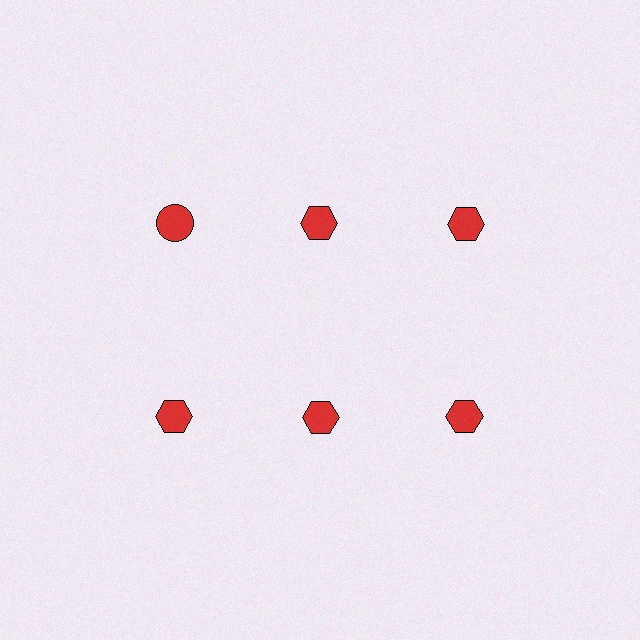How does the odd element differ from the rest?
It has a different shape: circle instead of hexagon.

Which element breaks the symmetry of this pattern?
The red circle in the top row, leftmost column breaks the symmetry. All other shapes are red hexagons.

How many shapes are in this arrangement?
There are 6 shapes arranged in a grid pattern.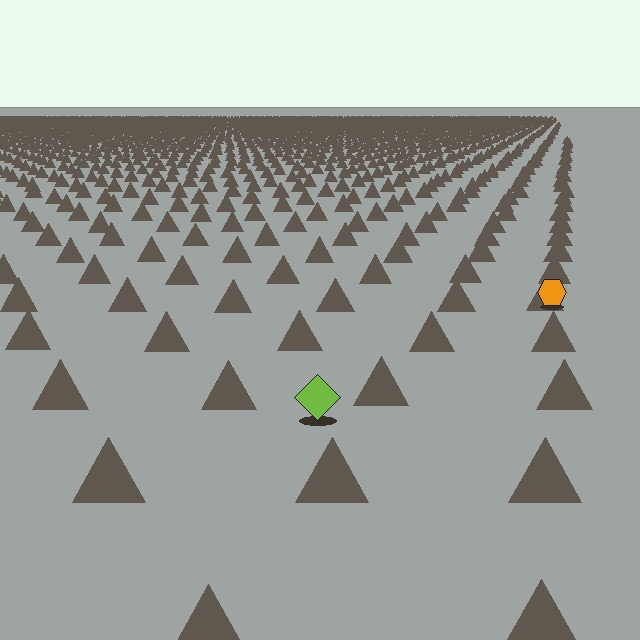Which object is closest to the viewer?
The lime diamond is closest. The texture marks near it are larger and more spread out.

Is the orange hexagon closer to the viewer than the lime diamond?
No. The lime diamond is closer — you can tell from the texture gradient: the ground texture is coarser near it.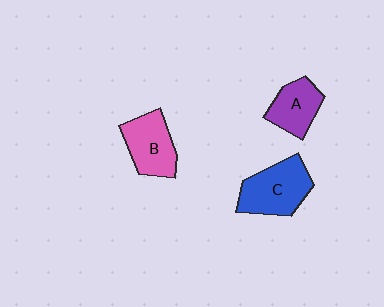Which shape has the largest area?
Shape C (blue).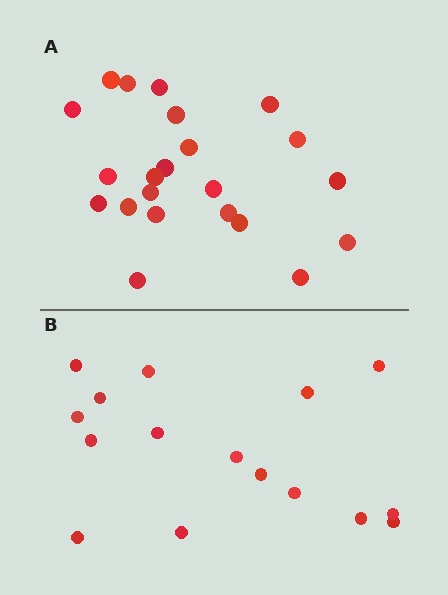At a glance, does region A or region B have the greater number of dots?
Region A (the top region) has more dots.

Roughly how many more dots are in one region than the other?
Region A has about 6 more dots than region B.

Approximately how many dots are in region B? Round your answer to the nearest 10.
About 20 dots. (The exact count is 16, which rounds to 20.)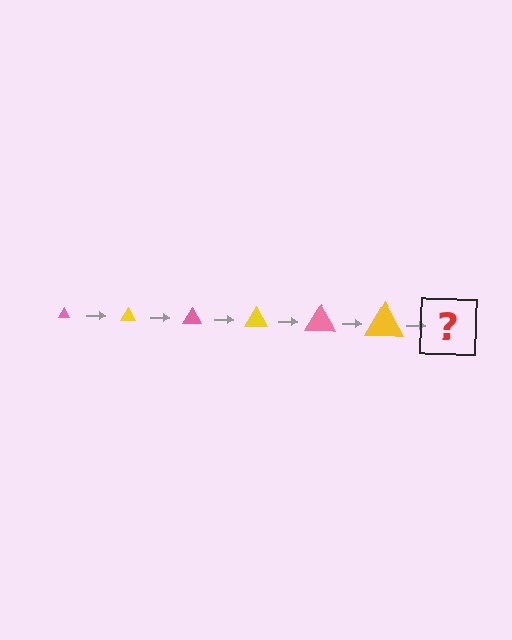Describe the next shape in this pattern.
It should be a pink triangle, larger than the previous one.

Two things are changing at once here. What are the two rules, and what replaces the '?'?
The two rules are that the triangle grows larger each step and the color cycles through pink and yellow. The '?' should be a pink triangle, larger than the previous one.